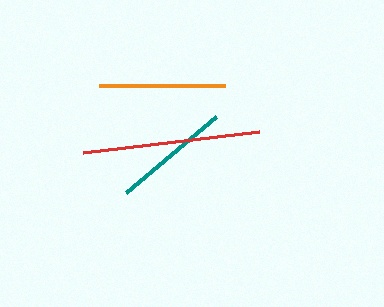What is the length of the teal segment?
The teal segment is approximately 117 pixels long.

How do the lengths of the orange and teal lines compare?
The orange and teal lines are approximately the same length.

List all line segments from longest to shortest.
From longest to shortest: red, orange, teal.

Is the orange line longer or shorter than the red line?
The red line is longer than the orange line.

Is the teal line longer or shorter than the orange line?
The orange line is longer than the teal line.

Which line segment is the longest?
The red line is the longest at approximately 177 pixels.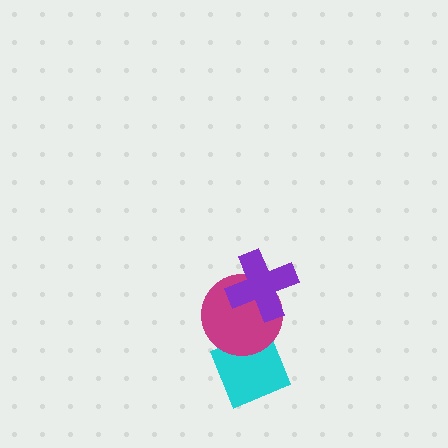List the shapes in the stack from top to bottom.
From top to bottom: the purple cross, the magenta circle, the cyan diamond.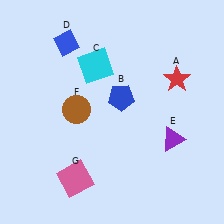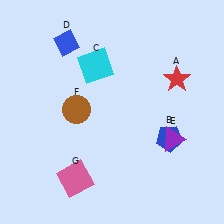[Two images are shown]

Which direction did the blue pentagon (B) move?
The blue pentagon (B) moved right.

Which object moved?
The blue pentagon (B) moved right.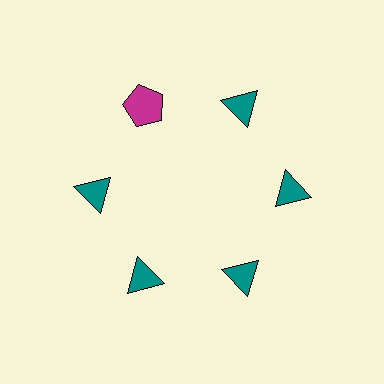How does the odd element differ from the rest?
It differs in both color (magenta instead of teal) and shape (pentagon instead of triangle).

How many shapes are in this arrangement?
There are 6 shapes arranged in a ring pattern.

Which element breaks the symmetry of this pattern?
The magenta pentagon at roughly the 11 o'clock position breaks the symmetry. All other shapes are teal triangles.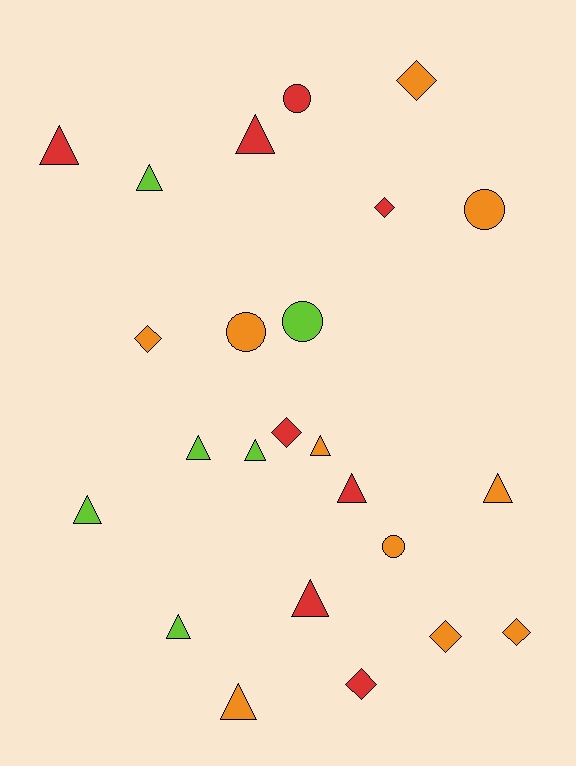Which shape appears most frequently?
Triangle, with 12 objects.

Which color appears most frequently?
Orange, with 10 objects.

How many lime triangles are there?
There are 5 lime triangles.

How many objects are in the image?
There are 24 objects.